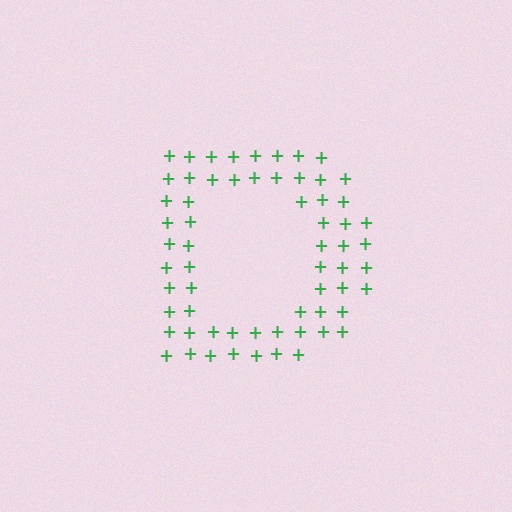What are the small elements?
The small elements are plus signs.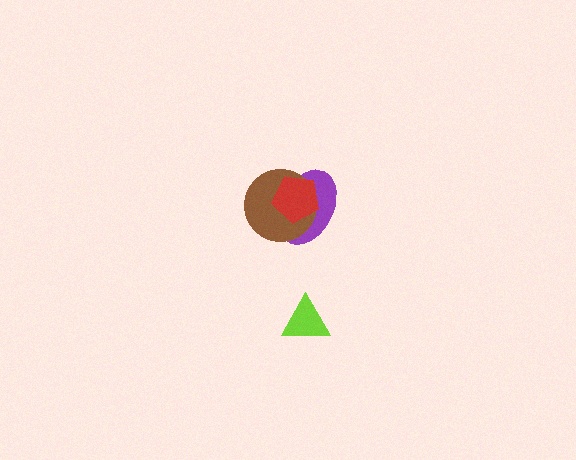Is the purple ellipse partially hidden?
Yes, it is partially covered by another shape.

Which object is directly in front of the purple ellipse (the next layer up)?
The brown circle is directly in front of the purple ellipse.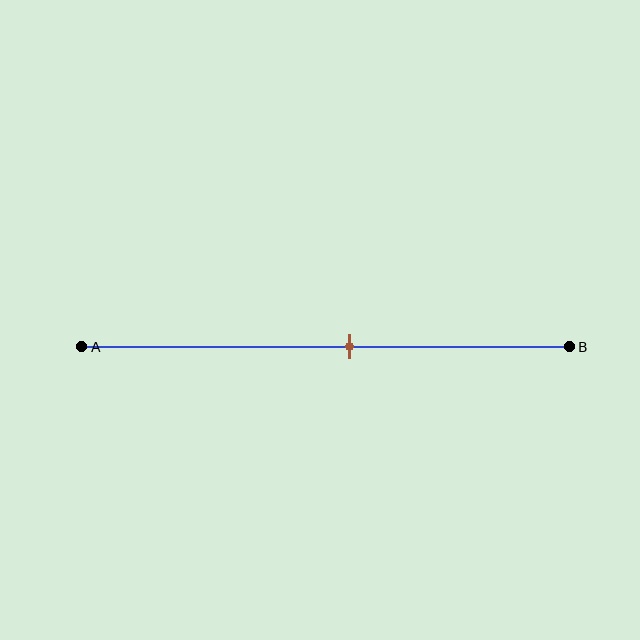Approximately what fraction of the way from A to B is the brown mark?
The brown mark is approximately 55% of the way from A to B.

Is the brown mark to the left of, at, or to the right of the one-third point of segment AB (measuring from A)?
The brown mark is to the right of the one-third point of segment AB.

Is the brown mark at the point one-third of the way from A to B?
No, the mark is at about 55% from A, not at the 33% one-third point.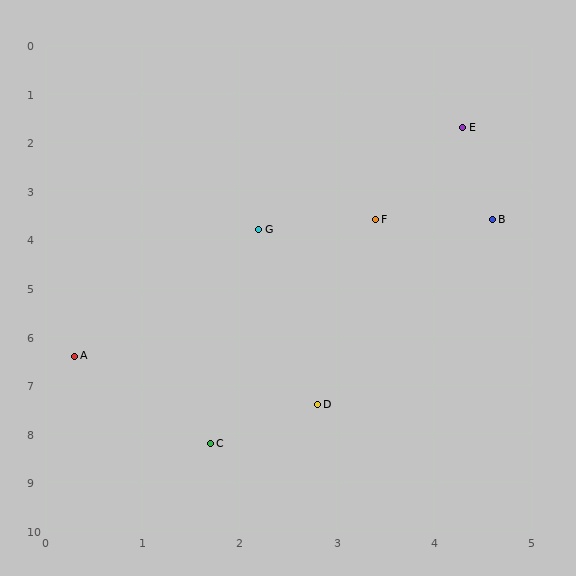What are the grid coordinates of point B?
Point B is at approximately (4.6, 3.6).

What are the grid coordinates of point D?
Point D is at approximately (2.8, 7.4).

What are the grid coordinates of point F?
Point F is at approximately (3.4, 3.6).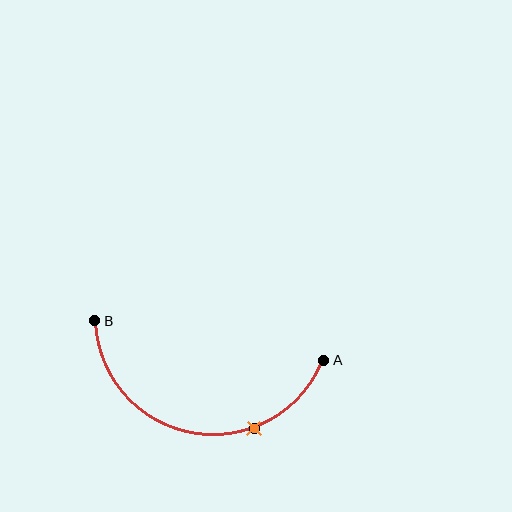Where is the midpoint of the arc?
The arc midpoint is the point on the curve farthest from the straight line joining A and B. It sits below that line.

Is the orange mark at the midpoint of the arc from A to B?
No. The orange mark lies on the arc but is closer to endpoint A. The arc midpoint would be at the point on the curve equidistant along the arc from both A and B.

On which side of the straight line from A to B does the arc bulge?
The arc bulges below the straight line connecting A and B.